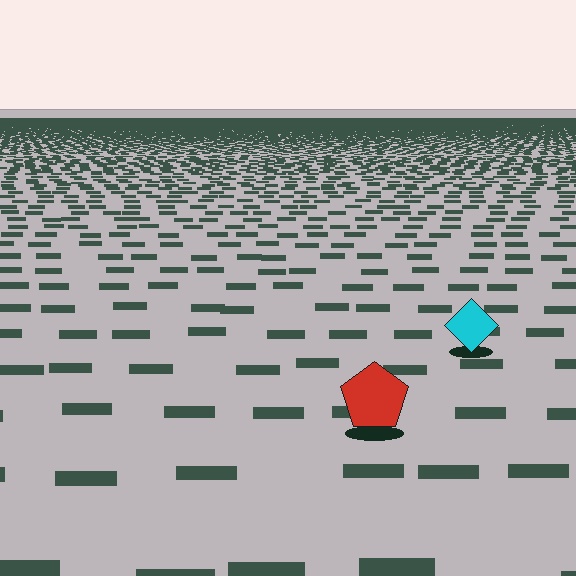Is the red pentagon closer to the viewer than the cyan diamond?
Yes. The red pentagon is closer — you can tell from the texture gradient: the ground texture is coarser near it.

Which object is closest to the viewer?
The red pentagon is closest. The texture marks near it are larger and more spread out.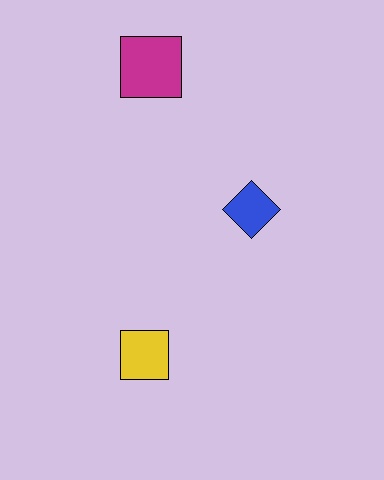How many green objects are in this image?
There are no green objects.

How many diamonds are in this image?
There is 1 diamond.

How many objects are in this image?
There are 3 objects.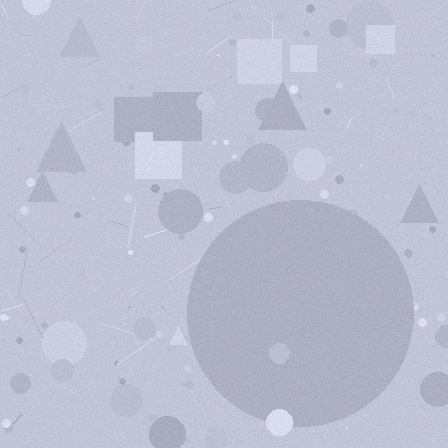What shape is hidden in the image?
A circle is hidden in the image.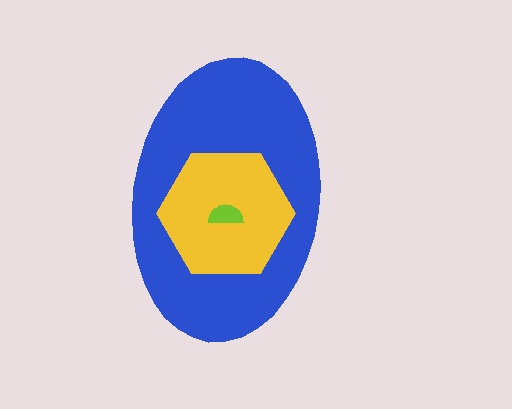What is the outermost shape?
The blue ellipse.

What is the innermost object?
The lime semicircle.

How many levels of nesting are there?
3.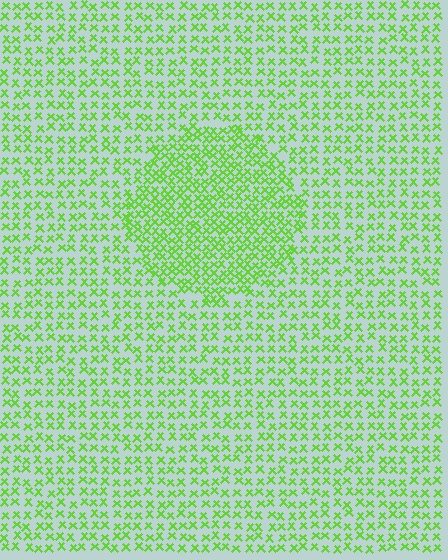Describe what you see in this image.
The image contains small lime elements arranged at two different densities. A circle-shaped region is visible where the elements are more densely packed than the surrounding area.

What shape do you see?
I see a circle.